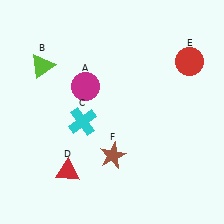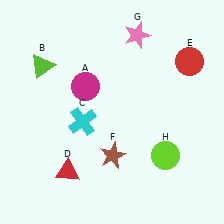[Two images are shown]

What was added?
A pink star (G), a lime circle (H) were added in Image 2.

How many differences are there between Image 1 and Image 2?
There are 2 differences between the two images.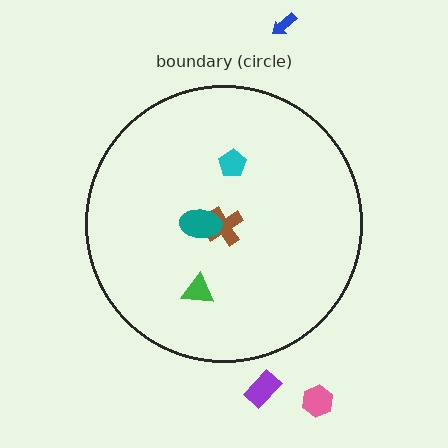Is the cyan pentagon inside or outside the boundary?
Inside.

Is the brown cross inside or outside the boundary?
Inside.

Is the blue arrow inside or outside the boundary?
Outside.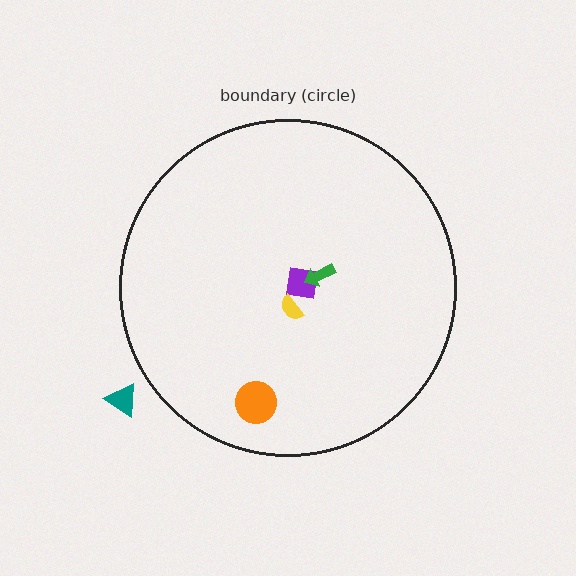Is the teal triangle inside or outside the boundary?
Outside.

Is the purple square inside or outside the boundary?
Inside.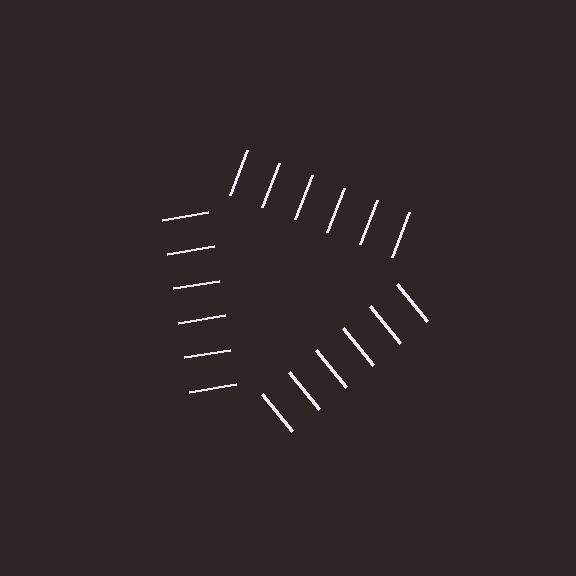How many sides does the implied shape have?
3 sides — the line-ends trace a triangle.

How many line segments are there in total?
18 — 6 along each of the 3 edges.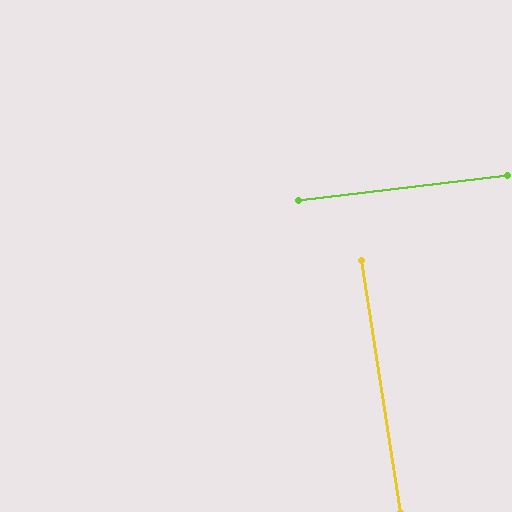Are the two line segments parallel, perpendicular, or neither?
Perpendicular — they meet at approximately 88°.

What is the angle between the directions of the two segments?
Approximately 88 degrees.